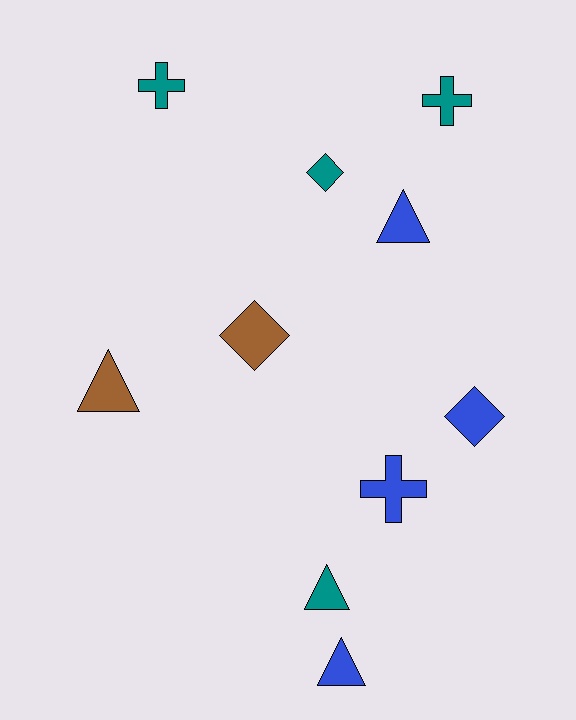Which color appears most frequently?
Teal, with 4 objects.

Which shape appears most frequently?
Triangle, with 4 objects.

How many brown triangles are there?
There is 1 brown triangle.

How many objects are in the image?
There are 10 objects.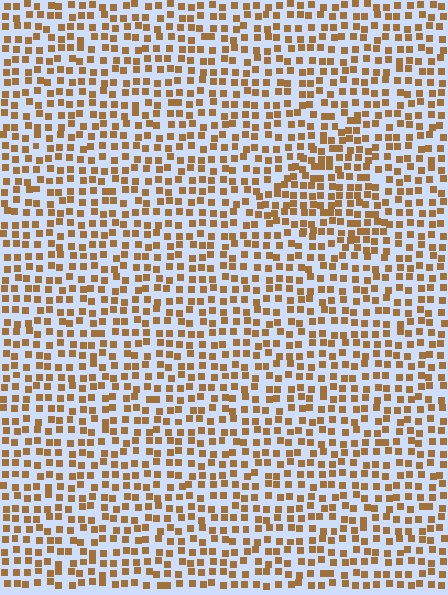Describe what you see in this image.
The image contains small brown elements arranged at two different densities. A triangle-shaped region is visible where the elements are more densely packed than the surrounding area.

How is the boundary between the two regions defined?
The boundary is defined by a change in element density (approximately 1.4x ratio). All elements are the same color, size, and shape.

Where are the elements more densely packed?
The elements are more densely packed inside the triangle boundary.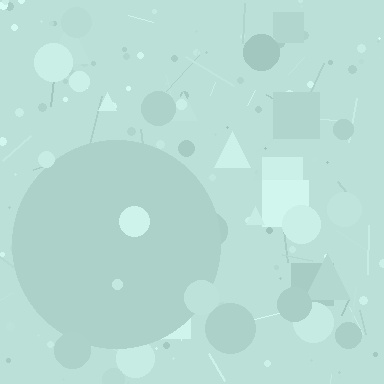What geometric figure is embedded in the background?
A circle is embedded in the background.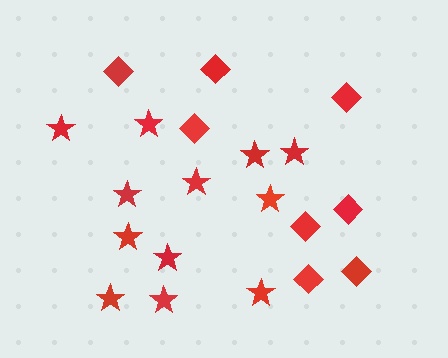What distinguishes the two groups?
There are 2 groups: one group of stars (12) and one group of diamonds (8).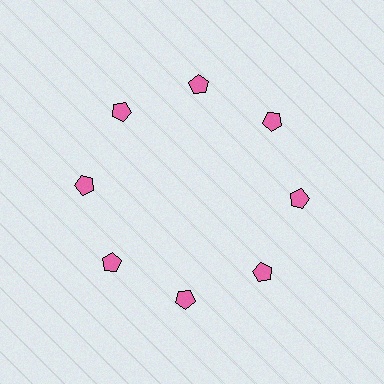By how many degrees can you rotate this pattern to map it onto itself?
The pattern maps onto itself every 45 degrees of rotation.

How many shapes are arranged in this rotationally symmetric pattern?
There are 8 shapes, arranged in 8 groups of 1.